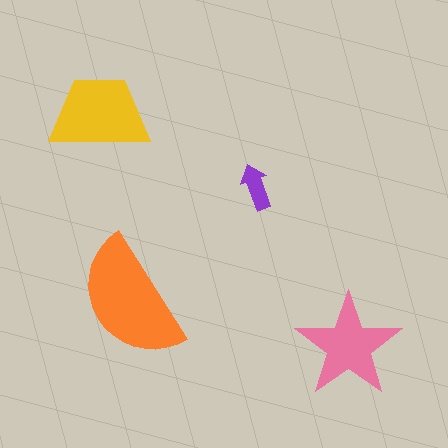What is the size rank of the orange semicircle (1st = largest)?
1st.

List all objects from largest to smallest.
The orange semicircle, the yellow trapezoid, the pink star, the purple arrow.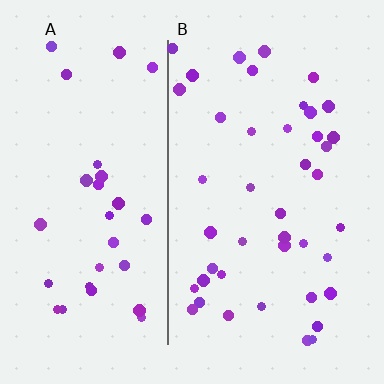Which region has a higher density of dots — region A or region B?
B (the right).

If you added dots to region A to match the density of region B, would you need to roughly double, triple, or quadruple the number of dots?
Approximately double.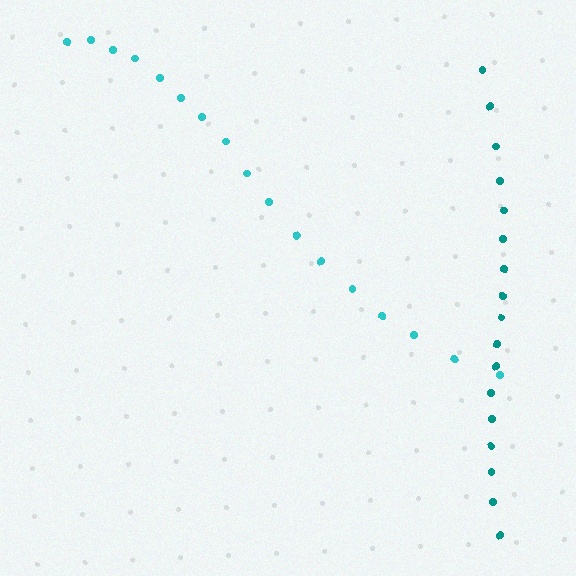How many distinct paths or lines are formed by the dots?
There are 2 distinct paths.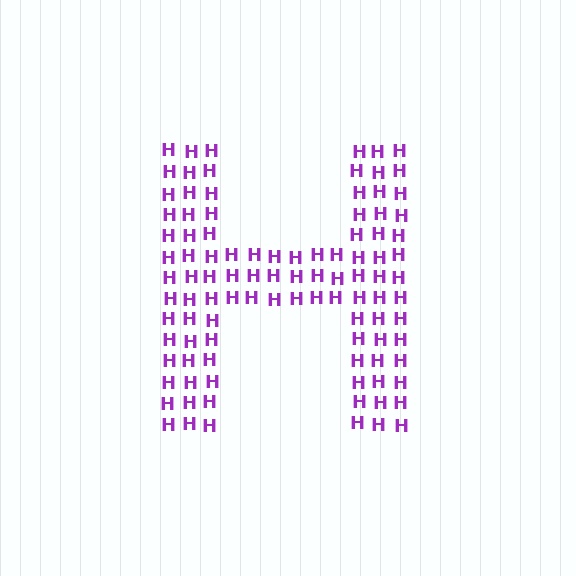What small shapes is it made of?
It is made of small letter H's.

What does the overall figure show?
The overall figure shows the letter H.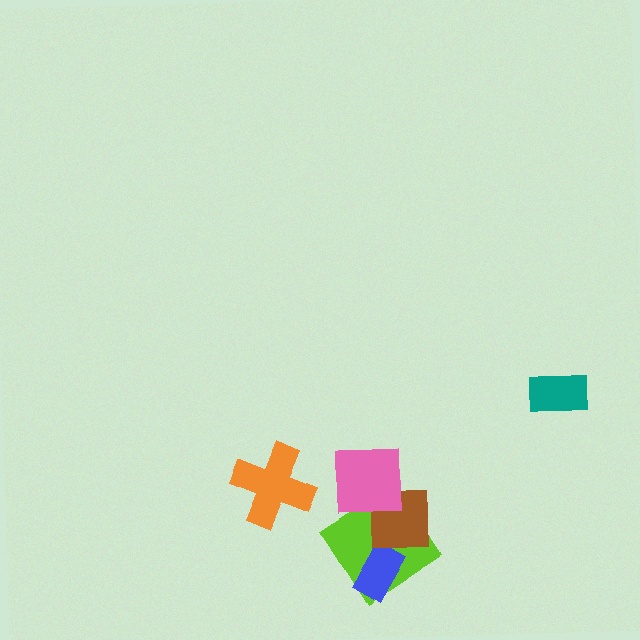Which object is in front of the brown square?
The pink square is in front of the brown square.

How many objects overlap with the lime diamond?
3 objects overlap with the lime diamond.